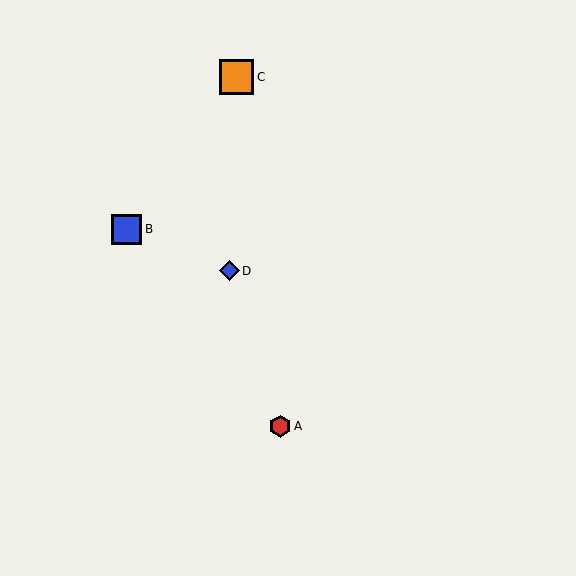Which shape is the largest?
The orange square (labeled C) is the largest.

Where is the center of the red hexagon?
The center of the red hexagon is at (280, 426).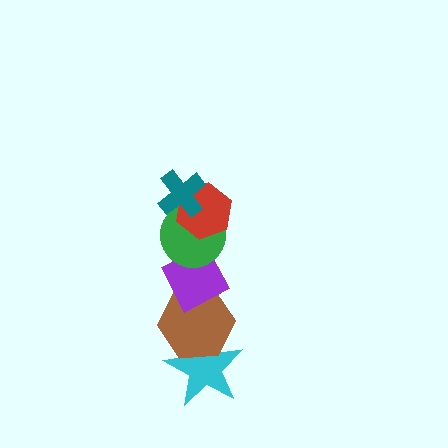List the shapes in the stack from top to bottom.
From top to bottom: the teal cross, the red hexagon, the green circle, the purple diamond, the brown hexagon, the cyan star.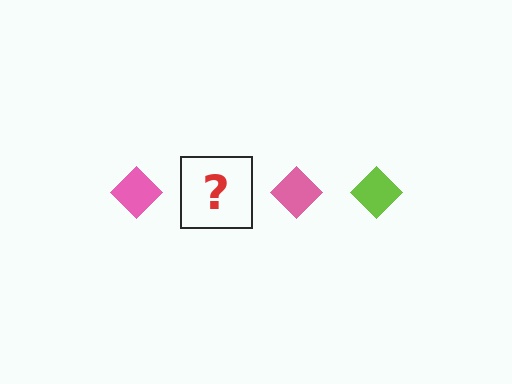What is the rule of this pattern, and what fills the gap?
The rule is that the pattern cycles through pink, lime diamonds. The gap should be filled with a lime diamond.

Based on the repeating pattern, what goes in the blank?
The blank should be a lime diamond.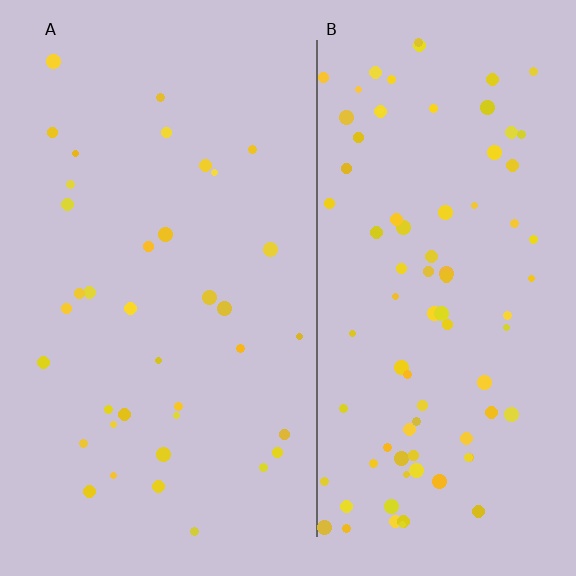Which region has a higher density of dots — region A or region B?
B (the right).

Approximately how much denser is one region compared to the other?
Approximately 2.3× — region B over region A.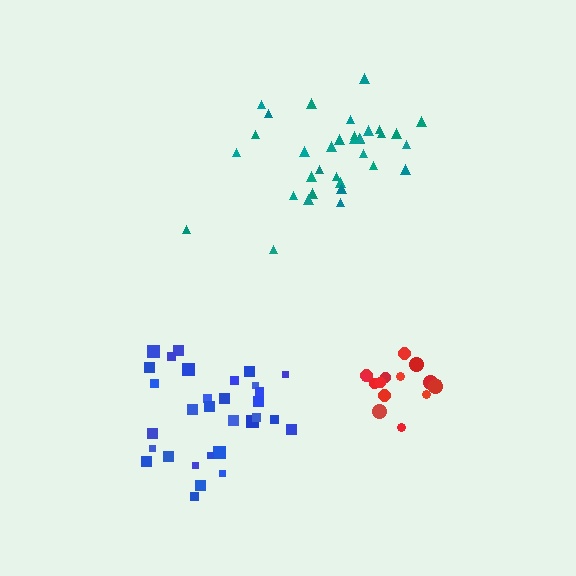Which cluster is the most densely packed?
Red.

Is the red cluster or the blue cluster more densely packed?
Red.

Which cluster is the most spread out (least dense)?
Teal.